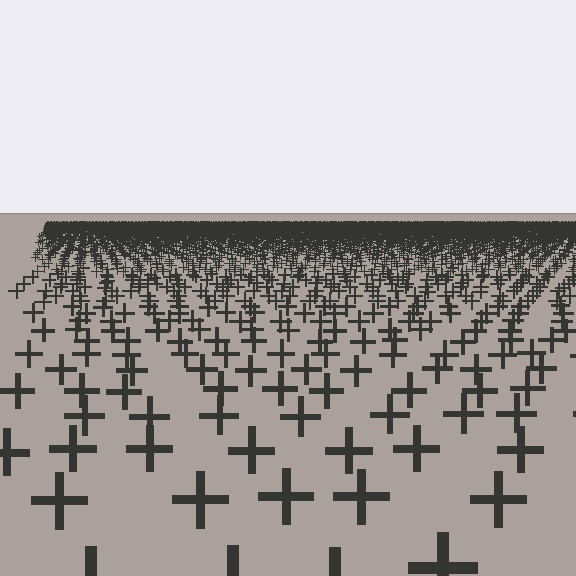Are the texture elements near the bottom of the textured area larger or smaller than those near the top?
Larger. Near the bottom, elements are closer to the viewer and appear at a bigger on-screen size.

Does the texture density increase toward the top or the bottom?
Density increases toward the top.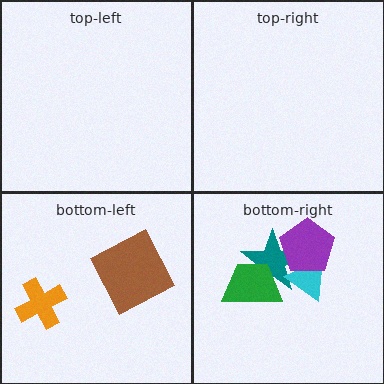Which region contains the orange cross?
The bottom-left region.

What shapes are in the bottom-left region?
The orange cross, the brown square.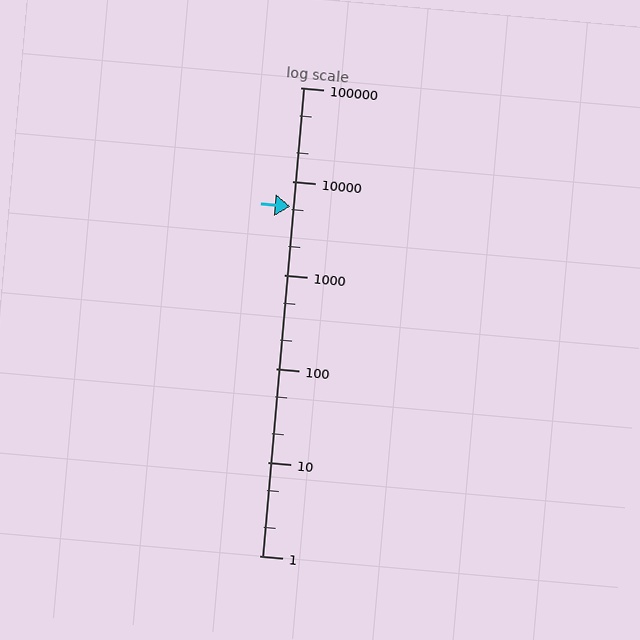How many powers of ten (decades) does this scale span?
The scale spans 5 decades, from 1 to 100000.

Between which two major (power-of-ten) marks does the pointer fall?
The pointer is between 1000 and 10000.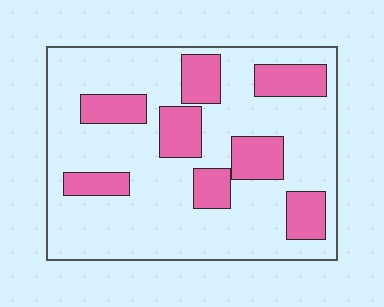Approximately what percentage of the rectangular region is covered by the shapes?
Approximately 25%.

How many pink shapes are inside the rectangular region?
8.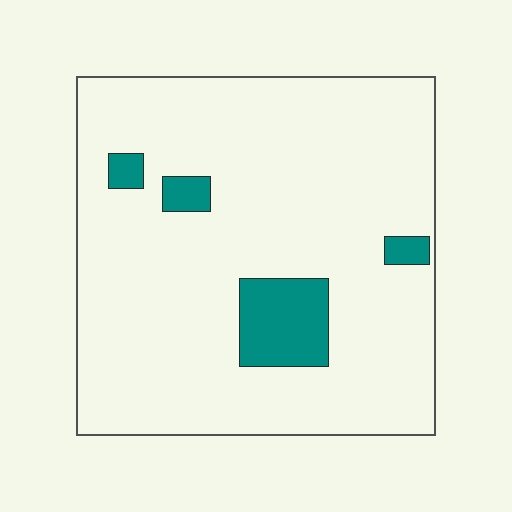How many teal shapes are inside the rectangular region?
4.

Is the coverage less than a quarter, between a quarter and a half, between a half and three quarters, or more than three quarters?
Less than a quarter.